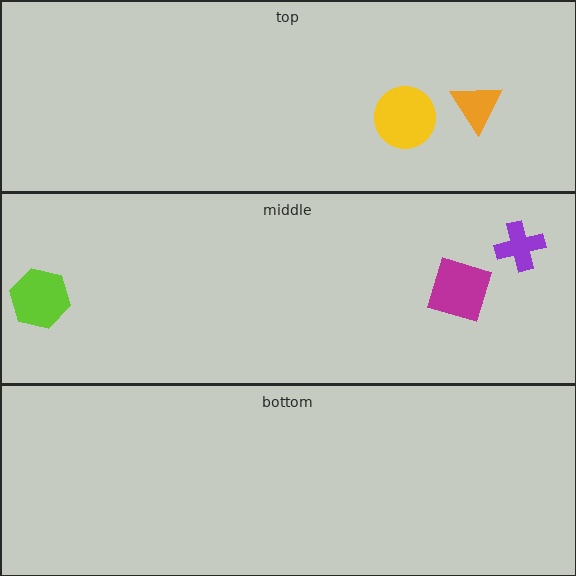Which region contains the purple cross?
The middle region.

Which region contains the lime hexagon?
The middle region.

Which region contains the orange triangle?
The top region.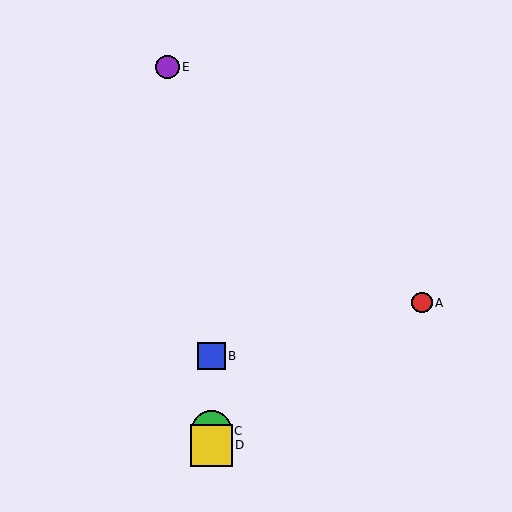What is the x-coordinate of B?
Object B is at x≈211.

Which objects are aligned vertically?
Objects B, C, D are aligned vertically.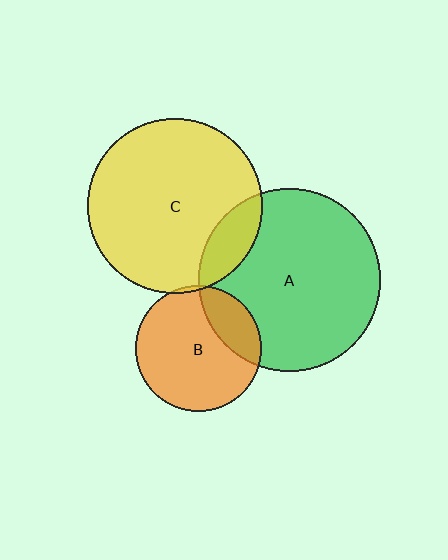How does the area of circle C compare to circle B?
Approximately 1.9 times.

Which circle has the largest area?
Circle A (green).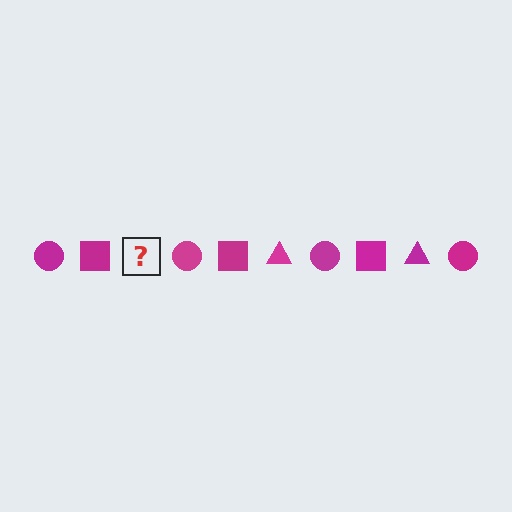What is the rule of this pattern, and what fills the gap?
The rule is that the pattern cycles through circle, square, triangle shapes in magenta. The gap should be filled with a magenta triangle.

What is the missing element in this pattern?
The missing element is a magenta triangle.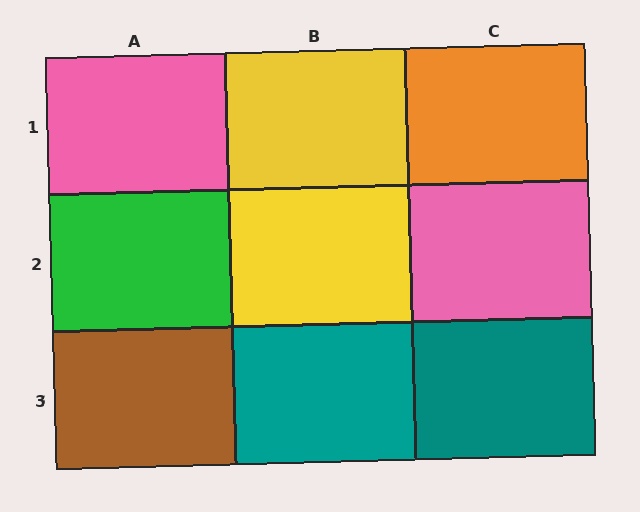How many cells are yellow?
2 cells are yellow.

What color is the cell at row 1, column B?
Yellow.